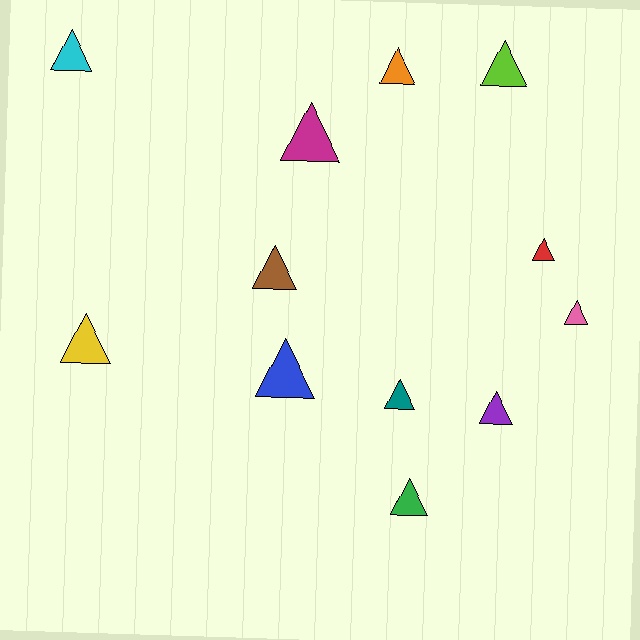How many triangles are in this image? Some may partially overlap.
There are 12 triangles.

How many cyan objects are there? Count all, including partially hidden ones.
There is 1 cyan object.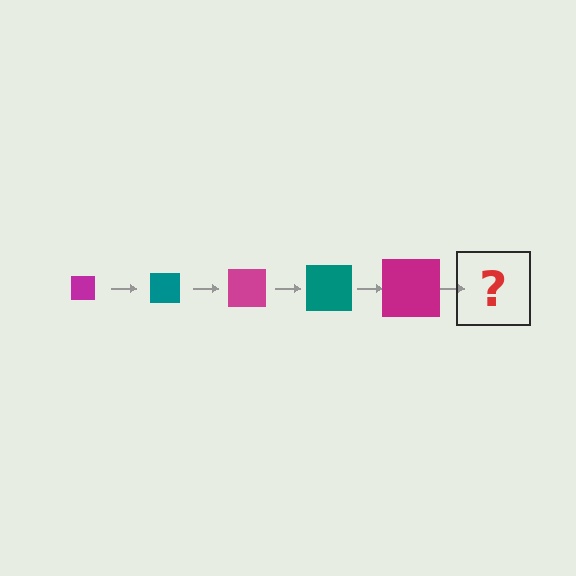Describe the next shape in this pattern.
It should be a teal square, larger than the previous one.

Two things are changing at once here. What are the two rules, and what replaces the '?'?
The two rules are that the square grows larger each step and the color cycles through magenta and teal. The '?' should be a teal square, larger than the previous one.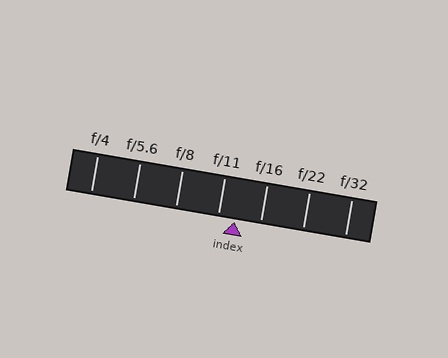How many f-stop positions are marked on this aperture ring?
There are 7 f-stop positions marked.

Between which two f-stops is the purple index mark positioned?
The index mark is between f/11 and f/16.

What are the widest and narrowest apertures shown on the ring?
The widest aperture shown is f/4 and the narrowest is f/32.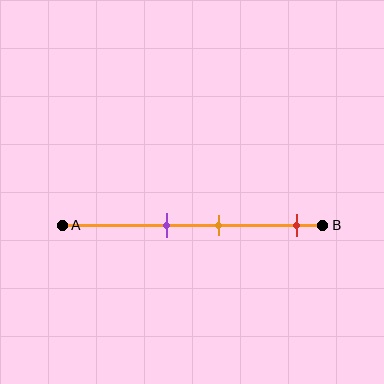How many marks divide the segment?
There are 3 marks dividing the segment.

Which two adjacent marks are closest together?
The purple and orange marks are the closest adjacent pair.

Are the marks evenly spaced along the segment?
No, the marks are not evenly spaced.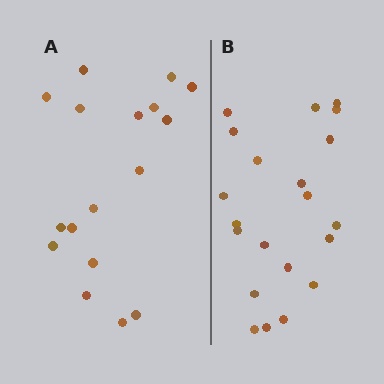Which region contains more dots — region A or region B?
Region B (the right region) has more dots.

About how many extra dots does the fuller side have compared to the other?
Region B has about 4 more dots than region A.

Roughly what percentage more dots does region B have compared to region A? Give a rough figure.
About 25% more.